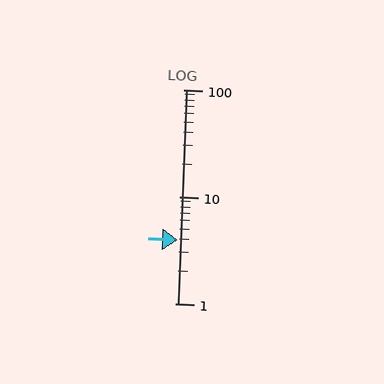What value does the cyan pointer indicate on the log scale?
The pointer indicates approximately 3.9.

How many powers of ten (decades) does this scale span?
The scale spans 2 decades, from 1 to 100.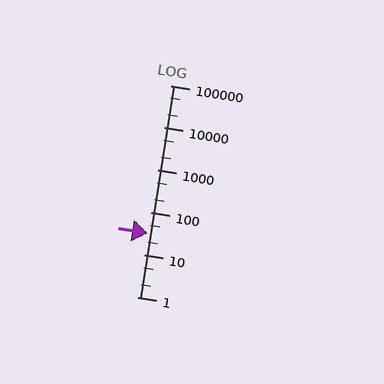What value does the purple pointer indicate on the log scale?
The pointer indicates approximately 33.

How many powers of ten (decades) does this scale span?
The scale spans 5 decades, from 1 to 100000.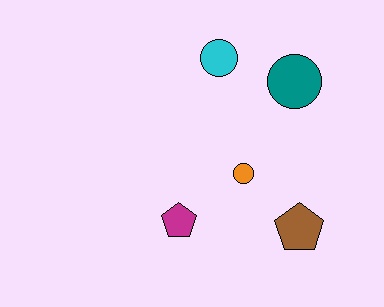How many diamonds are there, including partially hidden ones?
There are no diamonds.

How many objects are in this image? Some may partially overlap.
There are 5 objects.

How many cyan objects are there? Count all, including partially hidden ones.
There is 1 cyan object.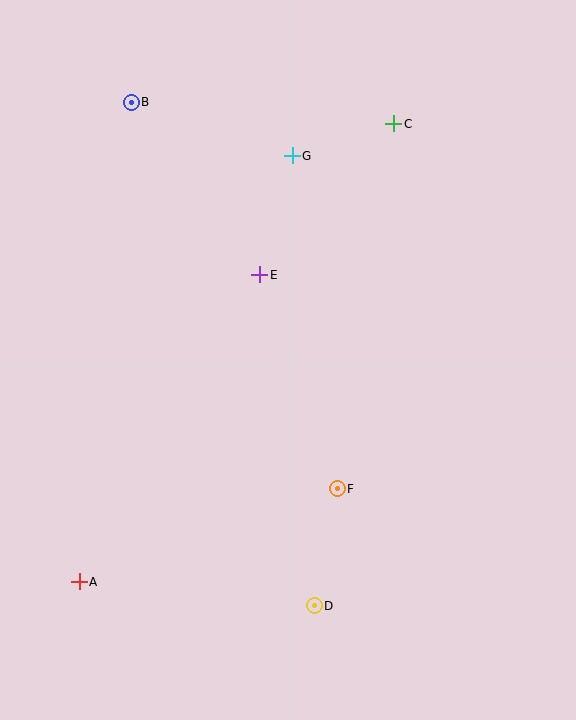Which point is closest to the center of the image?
Point E at (260, 275) is closest to the center.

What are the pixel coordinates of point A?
Point A is at (79, 582).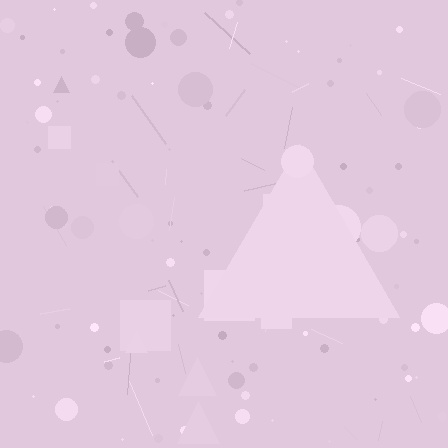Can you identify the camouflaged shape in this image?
The camouflaged shape is a triangle.